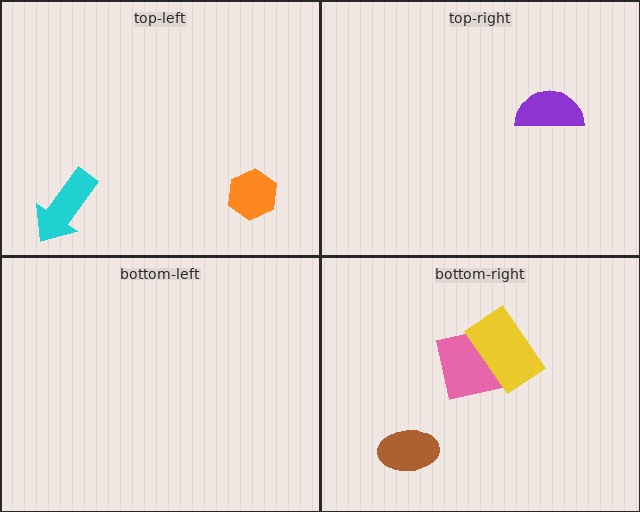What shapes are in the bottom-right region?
The pink square, the yellow rectangle, the brown ellipse.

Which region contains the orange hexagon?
The top-left region.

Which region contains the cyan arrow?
The top-left region.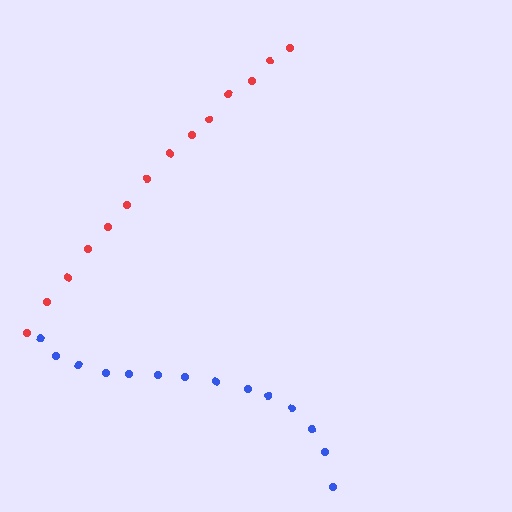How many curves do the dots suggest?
There are 2 distinct paths.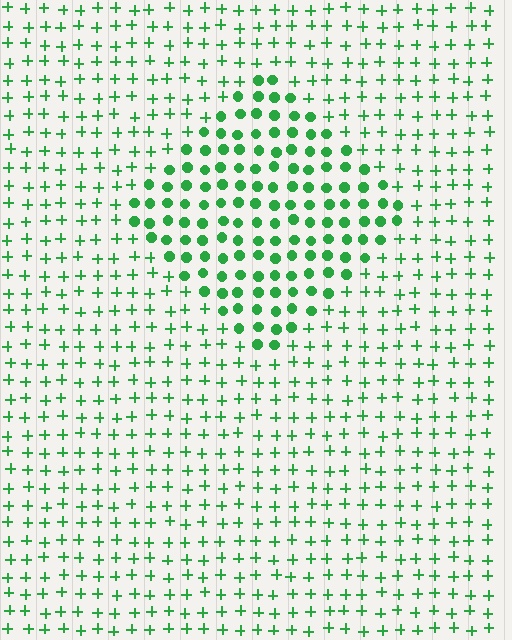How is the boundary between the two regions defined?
The boundary is defined by a change in element shape: circles inside vs. plus signs outside. All elements share the same color and spacing.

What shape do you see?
I see a diamond.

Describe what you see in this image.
The image is filled with small green elements arranged in a uniform grid. A diamond-shaped region contains circles, while the surrounding area contains plus signs. The boundary is defined purely by the change in element shape.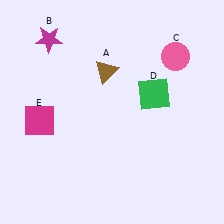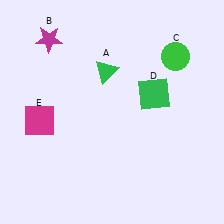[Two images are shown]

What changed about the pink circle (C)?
In Image 1, C is pink. In Image 2, it changed to green.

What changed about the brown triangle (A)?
In Image 1, A is brown. In Image 2, it changed to green.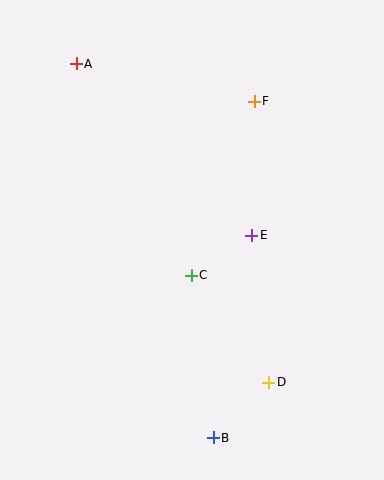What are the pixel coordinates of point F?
Point F is at (254, 101).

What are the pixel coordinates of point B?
Point B is at (213, 438).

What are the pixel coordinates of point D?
Point D is at (269, 382).